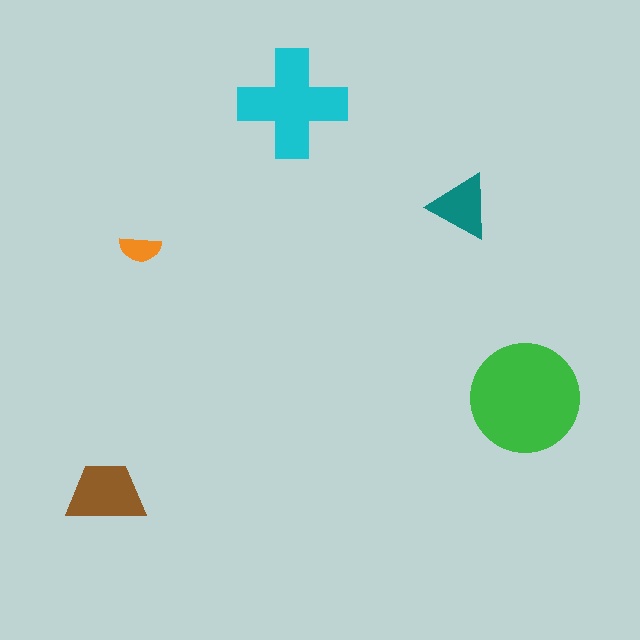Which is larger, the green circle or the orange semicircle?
The green circle.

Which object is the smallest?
The orange semicircle.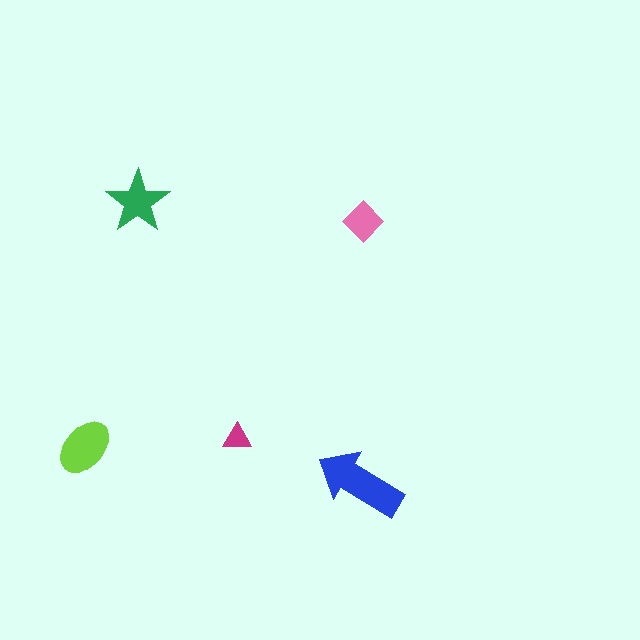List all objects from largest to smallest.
The blue arrow, the lime ellipse, the green star, the pink diamond, the magenta triangle.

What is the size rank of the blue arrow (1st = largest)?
1st.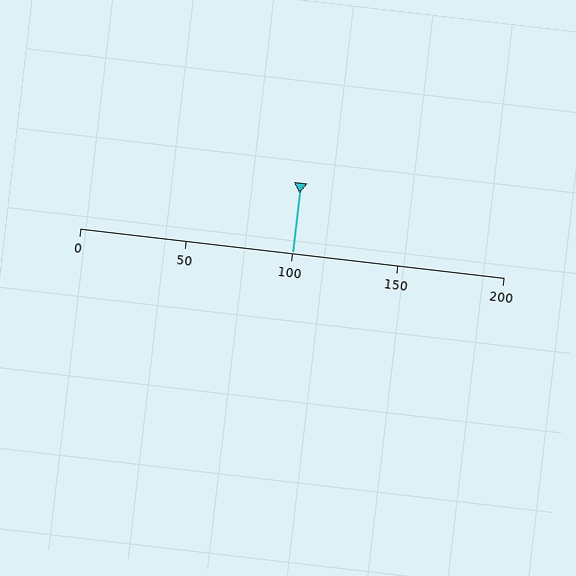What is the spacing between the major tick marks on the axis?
The major ticks are spaced 50 apart.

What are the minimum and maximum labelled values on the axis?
The axis runs from 0 to 200.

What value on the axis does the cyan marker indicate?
The marker indicates approximately 100.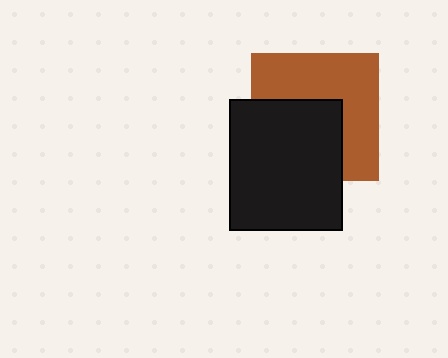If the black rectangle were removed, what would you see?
You would see the complete brown square.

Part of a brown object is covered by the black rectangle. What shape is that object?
It is a square.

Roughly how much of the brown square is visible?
About half of it is visible (roughly 54%).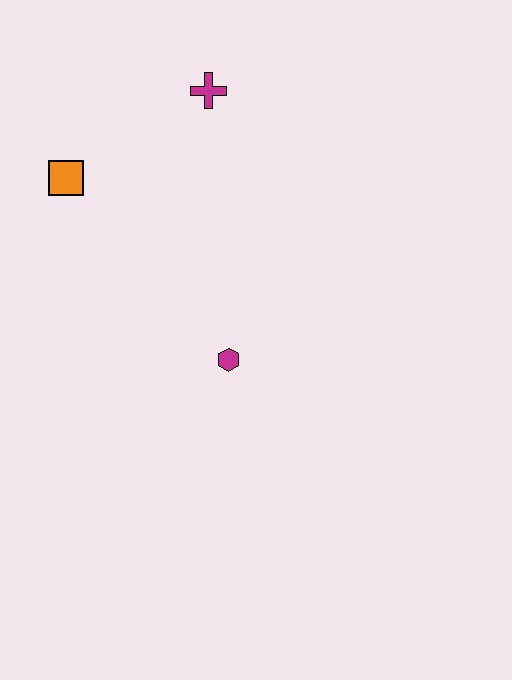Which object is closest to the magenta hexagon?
The orange square is closest to the magenta hexagon.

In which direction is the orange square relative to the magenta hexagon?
The orange square is above the magenta hexagon.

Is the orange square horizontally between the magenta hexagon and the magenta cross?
No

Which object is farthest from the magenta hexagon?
The magenta cross is farthest from the magenta hexagon.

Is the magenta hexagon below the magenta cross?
Yes